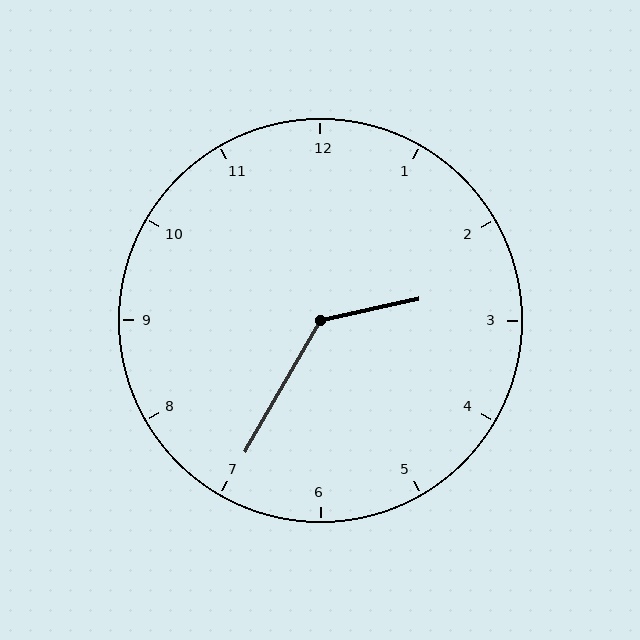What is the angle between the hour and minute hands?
Approximately 132 degrees.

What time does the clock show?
2:35.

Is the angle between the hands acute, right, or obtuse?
It is obtuse.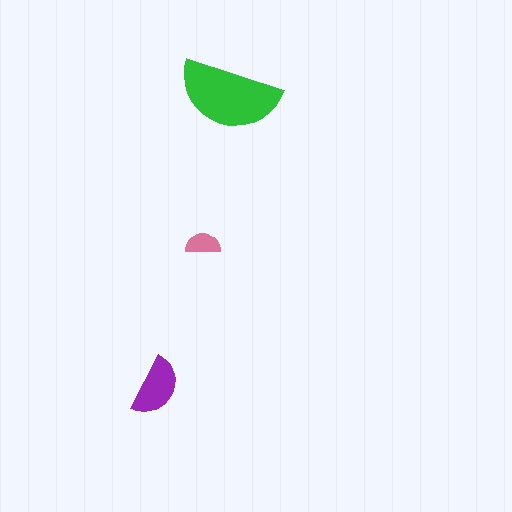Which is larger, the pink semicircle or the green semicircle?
The green one.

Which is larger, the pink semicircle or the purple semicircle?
The purple one.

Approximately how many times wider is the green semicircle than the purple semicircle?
About 1.5 times wider.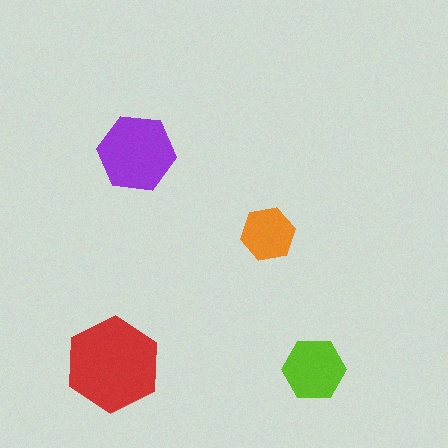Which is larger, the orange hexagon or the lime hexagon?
The lime one.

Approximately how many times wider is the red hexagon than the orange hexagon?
About 1.5 times wider.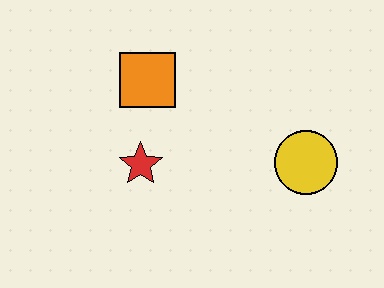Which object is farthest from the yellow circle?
The orange square is farthest from the yellow circle.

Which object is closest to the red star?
The orange square is closest to the red star.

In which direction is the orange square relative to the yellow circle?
The orange square is to the left of the yellow circle.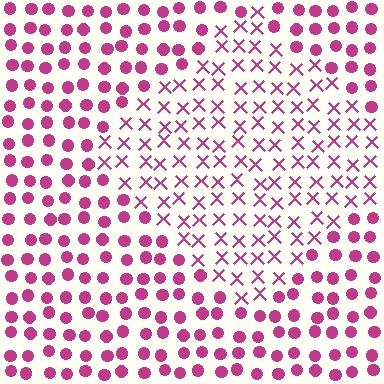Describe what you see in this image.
The image is filled with small magenta elements arranged in a uniform grid. A diamond-shaped region contains X marks, while the surrounding area contains circles. The boundary is defined purely by the change in element shape.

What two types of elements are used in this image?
The image uses X marks inside the diamond region and circles outside it.